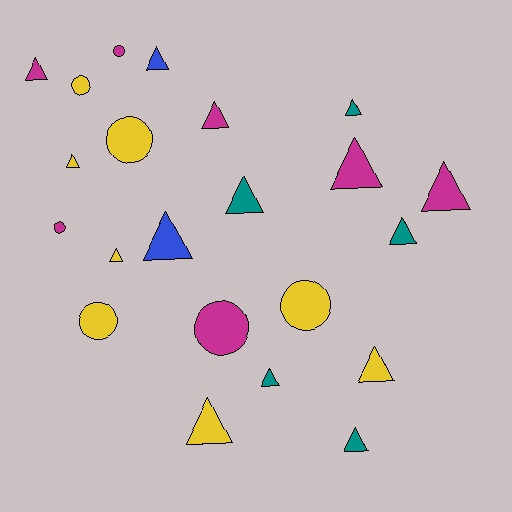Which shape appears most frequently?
Triangle, with 15 objects.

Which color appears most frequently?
Yellow, with 8 objects.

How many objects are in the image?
There are 22 objects.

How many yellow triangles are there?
There are 4 yellow triangles.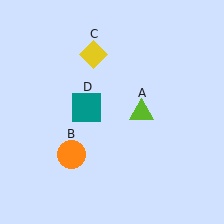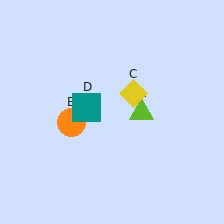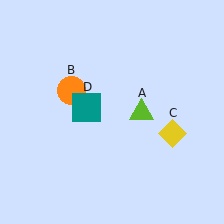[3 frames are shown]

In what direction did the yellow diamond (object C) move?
The yellow diamond (object C) moved down and to the right.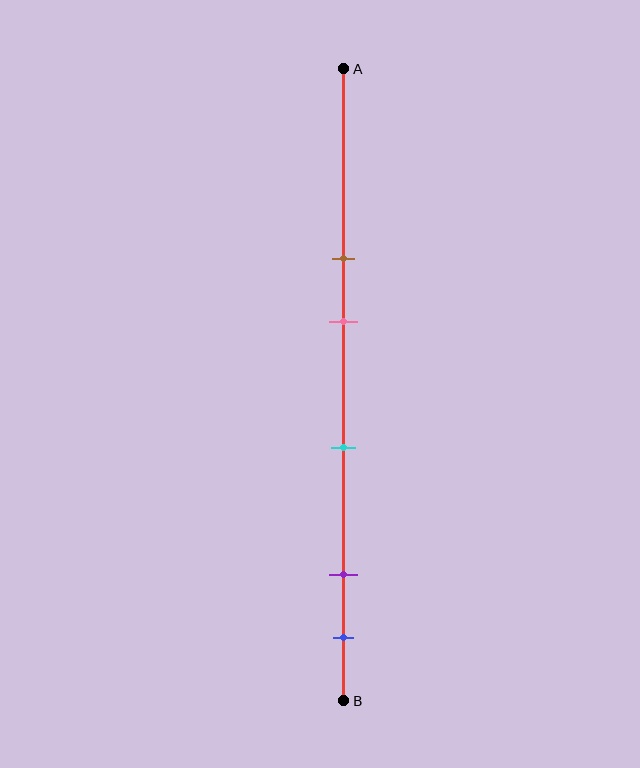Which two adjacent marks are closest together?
The purple and blue marks are the closest adjacent pair.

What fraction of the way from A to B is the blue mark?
The blue mark is approximately 90% (0.9) of the way from A to B.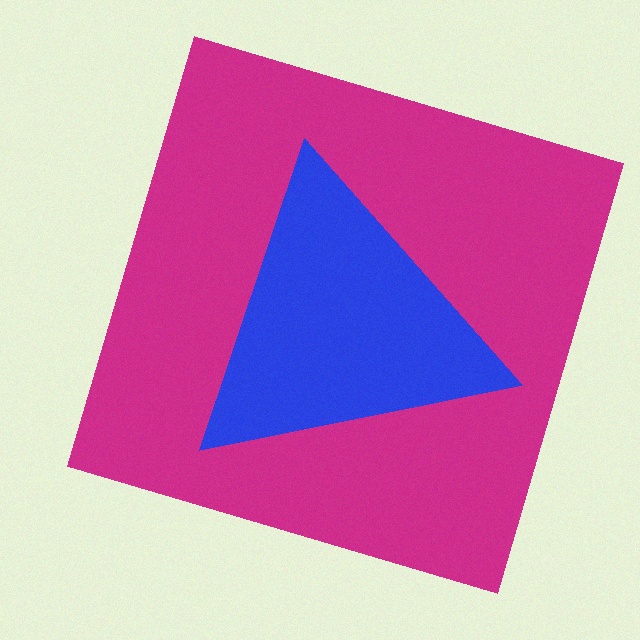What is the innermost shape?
The blue triangle.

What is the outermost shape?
The magenta square.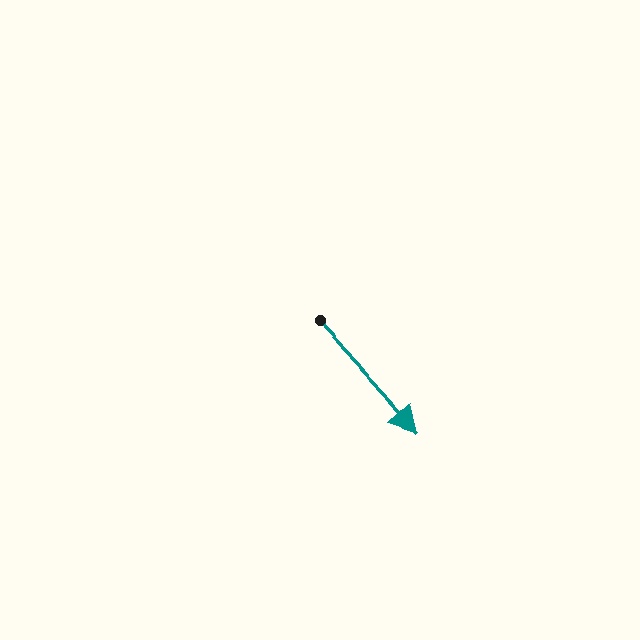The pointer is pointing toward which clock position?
Roughly 5 o'clock.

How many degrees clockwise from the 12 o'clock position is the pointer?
Approximately 138 degrees.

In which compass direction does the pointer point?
Southeast.